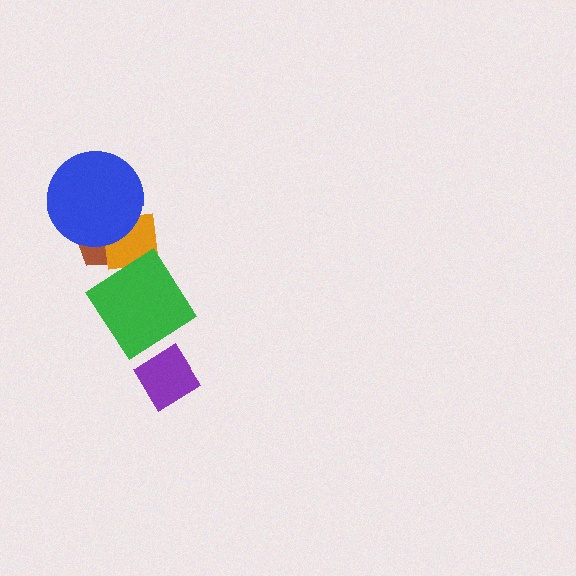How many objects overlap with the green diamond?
0 objects overlap with the green diamond.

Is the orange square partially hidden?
Yes, it is partially covered by another shape.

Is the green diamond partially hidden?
No, no other shape covers it.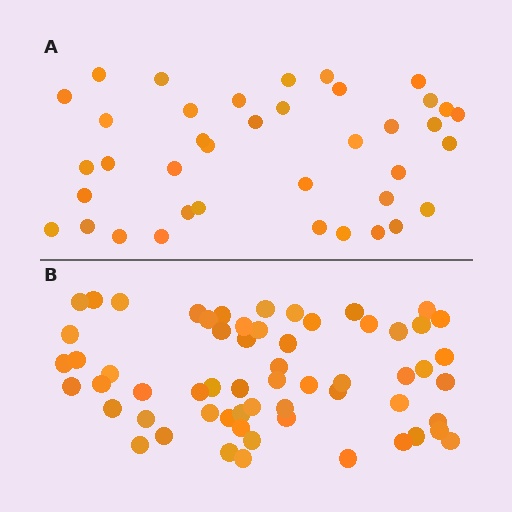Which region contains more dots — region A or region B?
Region B (the bottom region) has more dots.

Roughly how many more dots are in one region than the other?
Region B has approximately 20 more dots than region A.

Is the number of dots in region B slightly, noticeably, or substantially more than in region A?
Region B has substantially more. The ratio is roughly 1.5 to 1.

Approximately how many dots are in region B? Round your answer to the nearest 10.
About 60 dots.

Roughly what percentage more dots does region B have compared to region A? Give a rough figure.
About 55% more.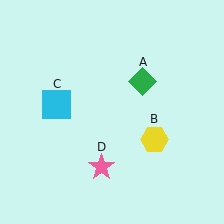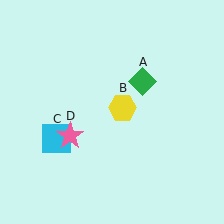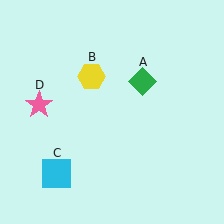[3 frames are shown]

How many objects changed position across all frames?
3 objects changed position: yellow hexagon (object B), cyan square (object C), pink star (object D).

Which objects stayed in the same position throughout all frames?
Green diamond (object A) remained stationary.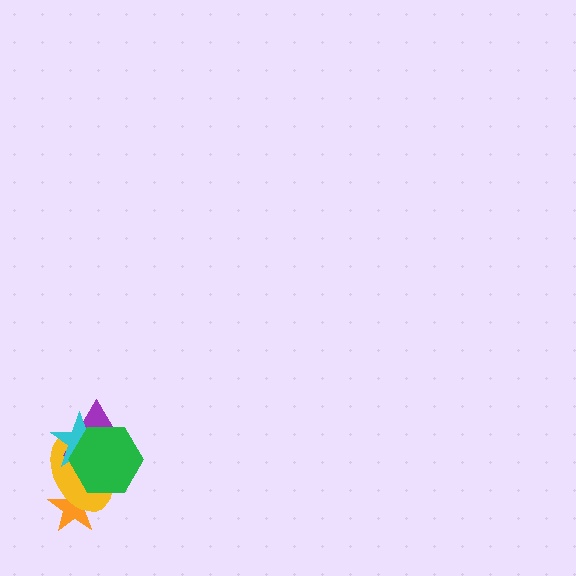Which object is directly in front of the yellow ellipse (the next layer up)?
The purple triangle is directly in front of the yellow ellipse.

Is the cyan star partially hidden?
Yes, it is partially covered by another shape.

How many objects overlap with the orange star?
2 objects overlap with the orange star.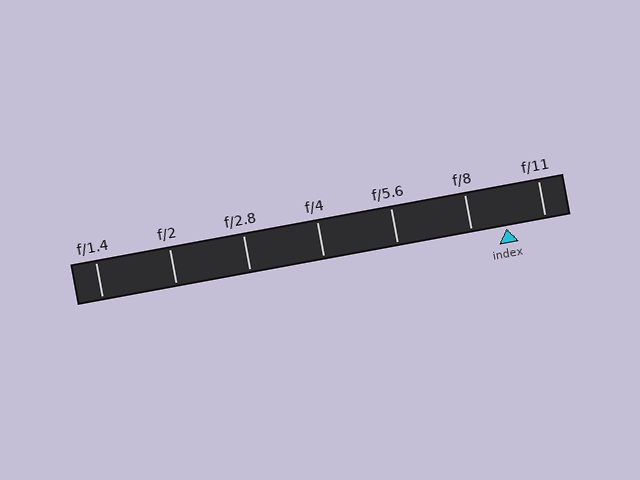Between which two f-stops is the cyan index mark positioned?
The index mark is between f/8 and f/11.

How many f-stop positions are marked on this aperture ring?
There are 7 f-stop positions marked.